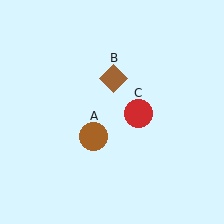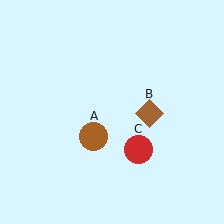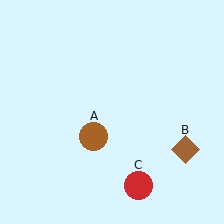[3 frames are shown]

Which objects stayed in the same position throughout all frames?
Brown circle (object A) remained stationary.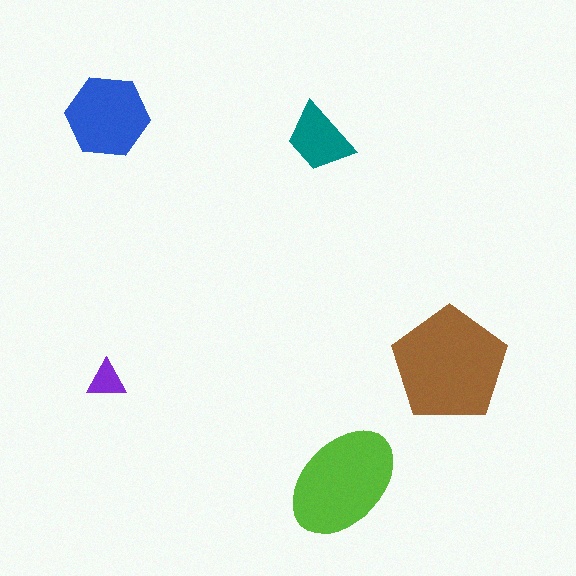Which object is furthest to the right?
The brown pentagon is rightmost.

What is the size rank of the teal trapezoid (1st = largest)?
4th.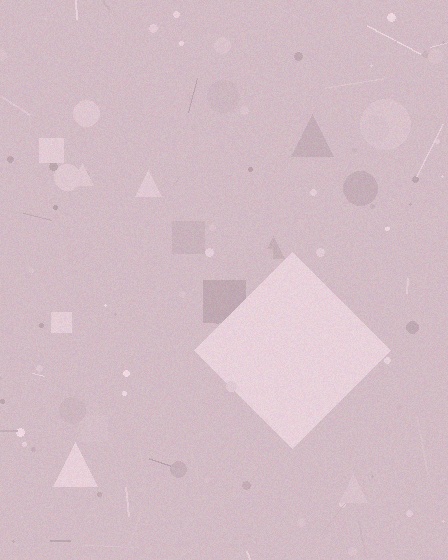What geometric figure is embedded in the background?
A diamond is embedded in the background.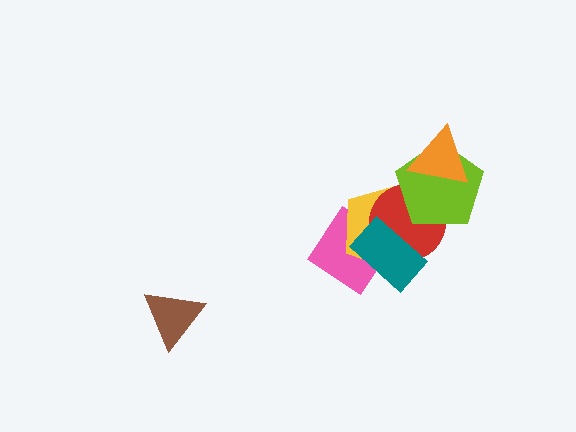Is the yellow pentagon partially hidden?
Yes, it is partially covered by another shape.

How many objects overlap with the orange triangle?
1 object overlaps with the orange triangle.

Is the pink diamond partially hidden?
Yes, it is partially covered by another shape.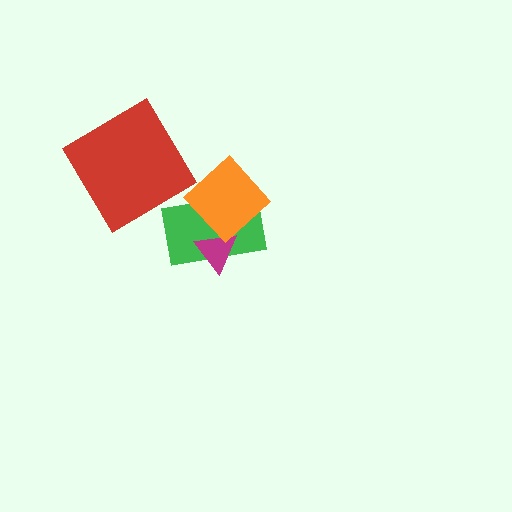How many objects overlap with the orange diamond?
1 object overlaps with the orange diamond.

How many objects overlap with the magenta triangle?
1 object overlaps with the magenta triangle.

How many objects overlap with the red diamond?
0 objects overlap with the red diamond.